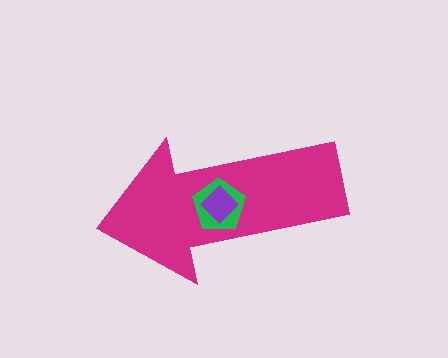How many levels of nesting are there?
3.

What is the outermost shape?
The magenta arrow.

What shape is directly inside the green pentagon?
The purple diamond.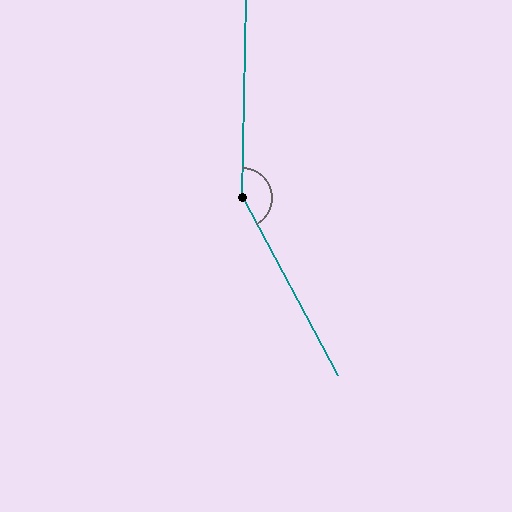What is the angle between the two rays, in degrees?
Approximately 150 degrees.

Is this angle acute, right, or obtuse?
It is obtuse.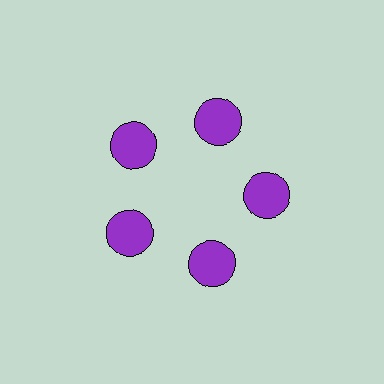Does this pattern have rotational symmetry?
Yes, this pattern has 5-fold rotational symmetry. It looks the same after rotating 72 degrees around the center.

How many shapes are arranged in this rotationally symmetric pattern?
There are 5 shapes, arranged in 5 groups of 1.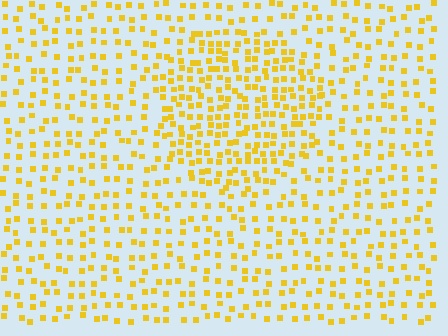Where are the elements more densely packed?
The elements are more densely packed inside the circle boundary.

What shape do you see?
I see a circle.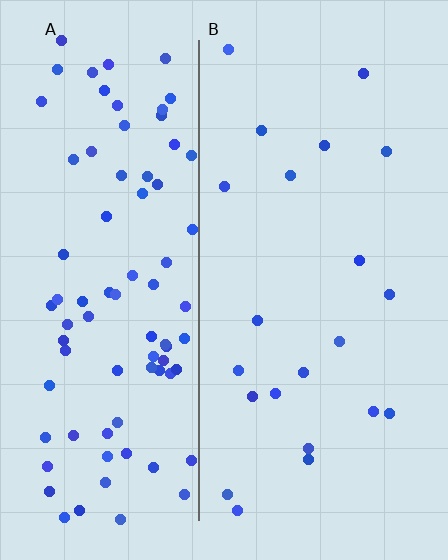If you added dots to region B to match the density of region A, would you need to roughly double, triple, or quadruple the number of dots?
Approximately quadruple.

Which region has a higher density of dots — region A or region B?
A (the left).